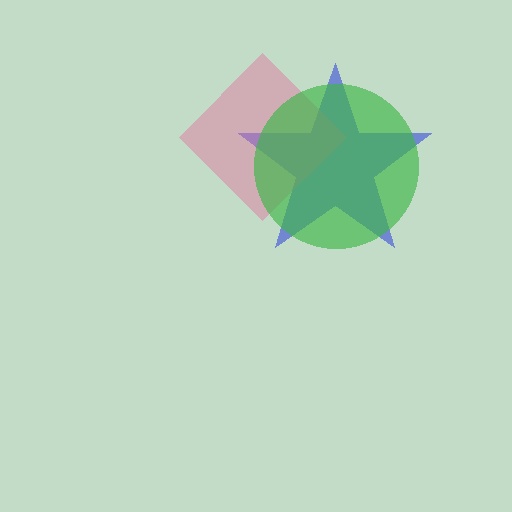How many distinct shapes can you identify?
There are 3 distinct shapes: a blue star, a pink diamond, a green circle.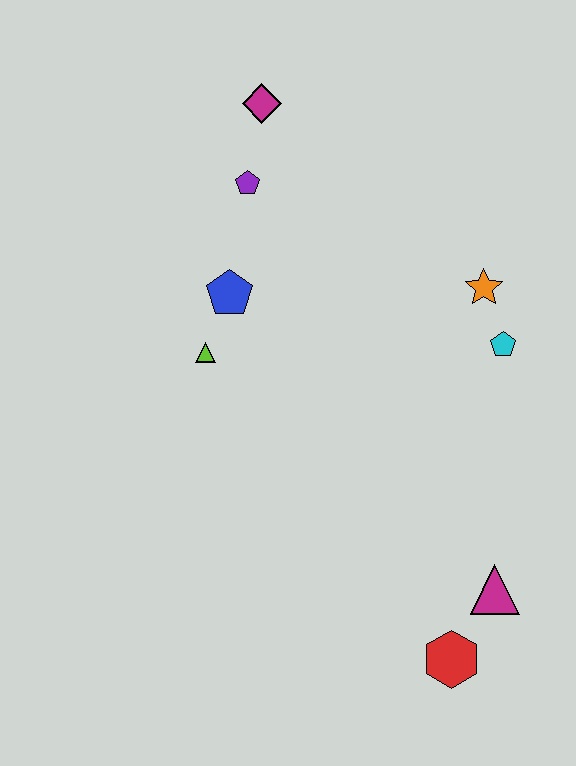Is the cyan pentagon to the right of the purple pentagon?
Yes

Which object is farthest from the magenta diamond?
The red hexagon is farthest from the magenta diamond.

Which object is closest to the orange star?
The cyan pentagon is closest to the orange star.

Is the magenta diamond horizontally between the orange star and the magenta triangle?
No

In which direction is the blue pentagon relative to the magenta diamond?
The blue pentagon is below the magenta diamond.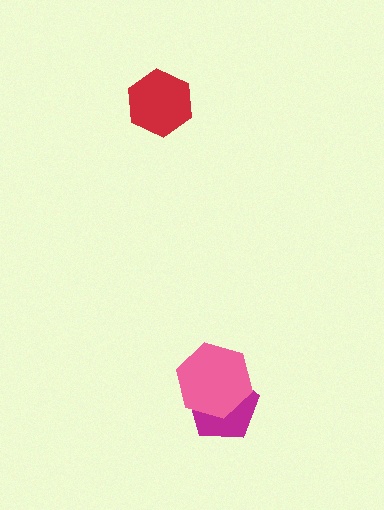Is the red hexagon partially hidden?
No, no other shape covers it.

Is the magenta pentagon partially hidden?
Yes, it is partially covered by another shape.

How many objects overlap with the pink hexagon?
1 object overlaps with the pink hexagon.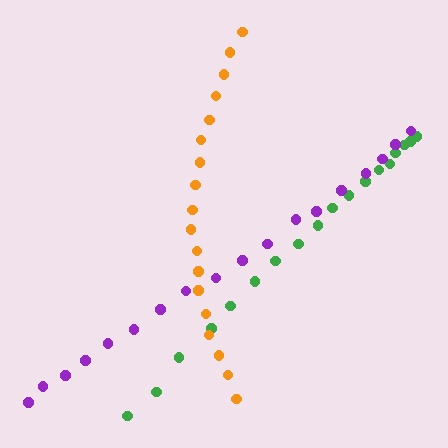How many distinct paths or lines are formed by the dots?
There are 3 distinct paths.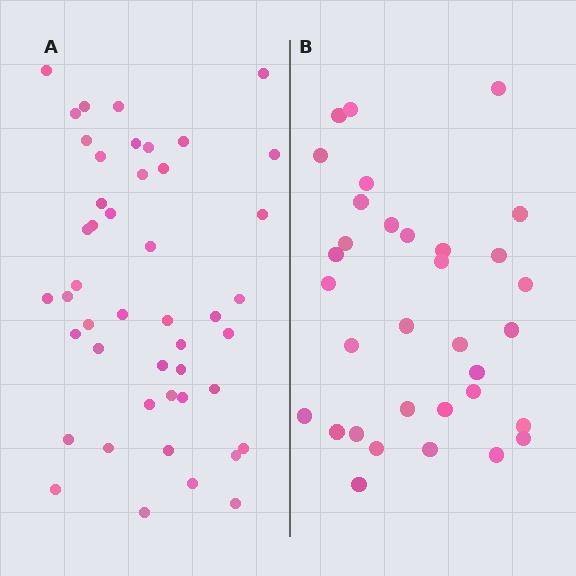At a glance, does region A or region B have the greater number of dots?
Region A (the left region) has more dots.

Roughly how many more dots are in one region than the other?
Region A has approximately 15 more dots than region B.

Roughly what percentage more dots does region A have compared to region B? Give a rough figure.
About 40% more.